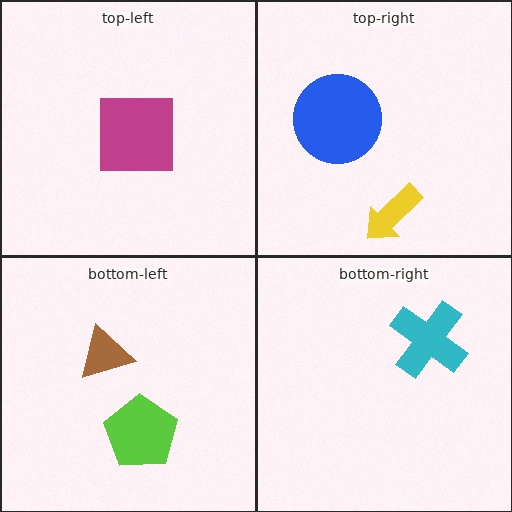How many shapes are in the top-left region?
1.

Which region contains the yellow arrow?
The top-right region.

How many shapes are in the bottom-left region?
2.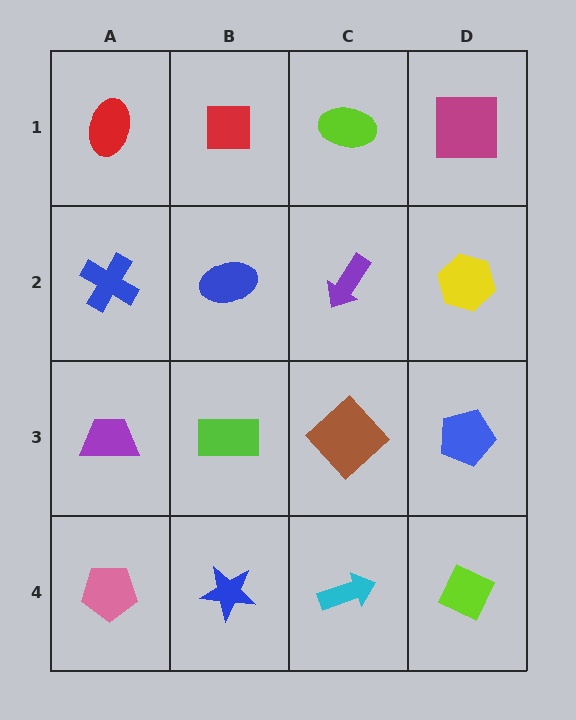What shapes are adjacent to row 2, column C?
A lime ellipse (row 1, column C), a brown diamond (row 3, column C), a blue ellipse (row 2, column B), a yellow hexagon (row 2, column D).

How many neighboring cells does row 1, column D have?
2.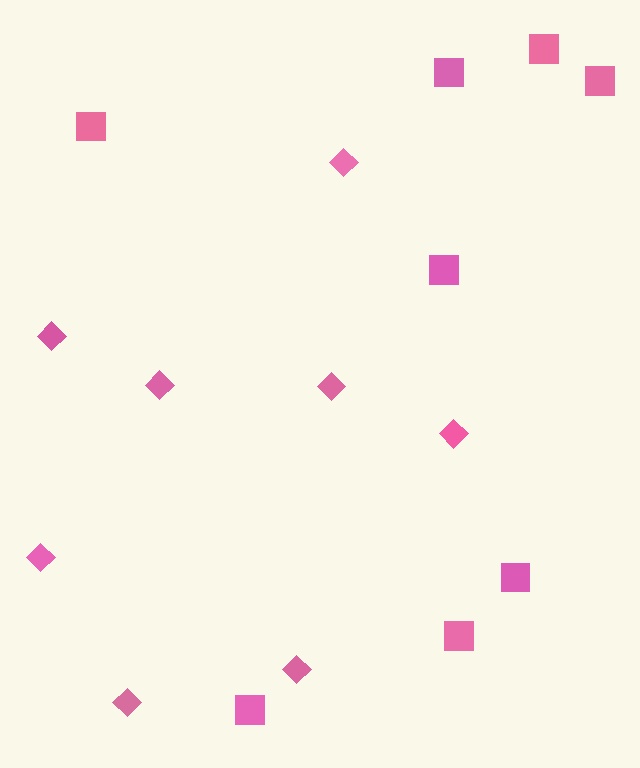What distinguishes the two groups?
There are 2 groups: one group of diamonds (8) and one group of squares (8).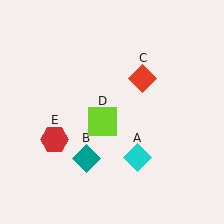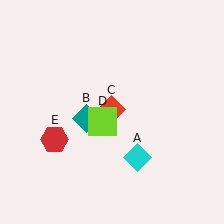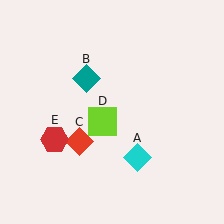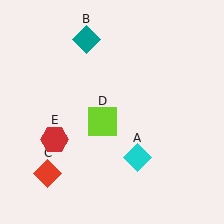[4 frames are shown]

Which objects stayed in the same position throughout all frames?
Cyan diamond (object A) and lime square (object D) and red hexagon (object E) remained stationary.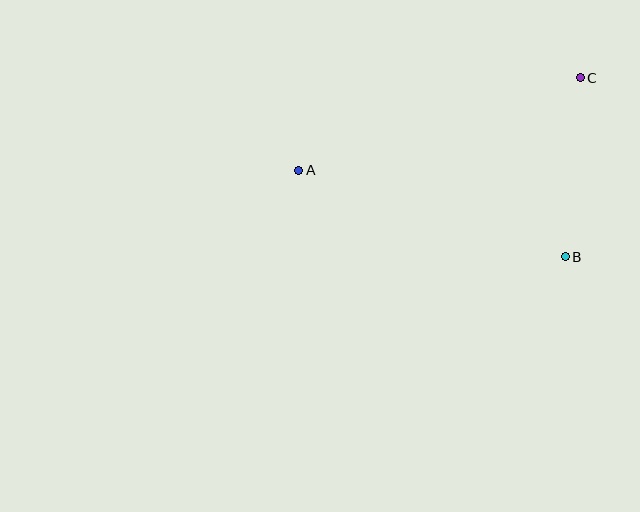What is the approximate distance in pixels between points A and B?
The distance between A and B is approximately 280 pixels.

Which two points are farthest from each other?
Points A and C are farthest from each other.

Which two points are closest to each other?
Points B and C are closest to each other.